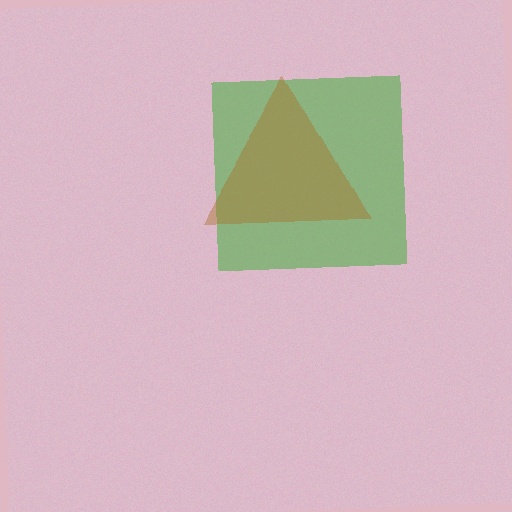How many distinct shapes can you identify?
There are 2 distinct shapes: a green square, a brown triangle.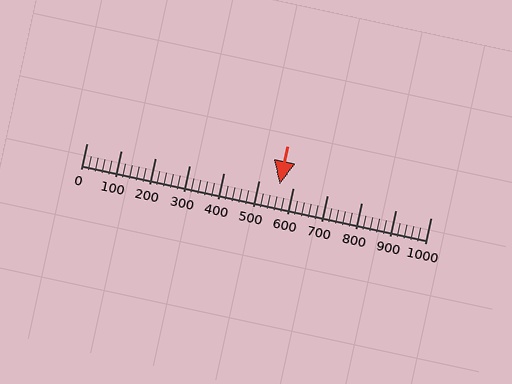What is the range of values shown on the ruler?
The ruler shows values from 0 to 1000.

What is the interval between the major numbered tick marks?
The major tick marks are spaced 100 units apart.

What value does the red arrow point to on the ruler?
The red arrow points to approximately 560.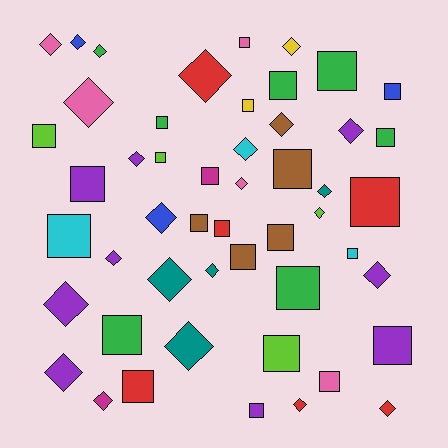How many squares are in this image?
There are 26 squares.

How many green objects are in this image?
There are 7 green objects.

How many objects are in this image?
There are 50 objects.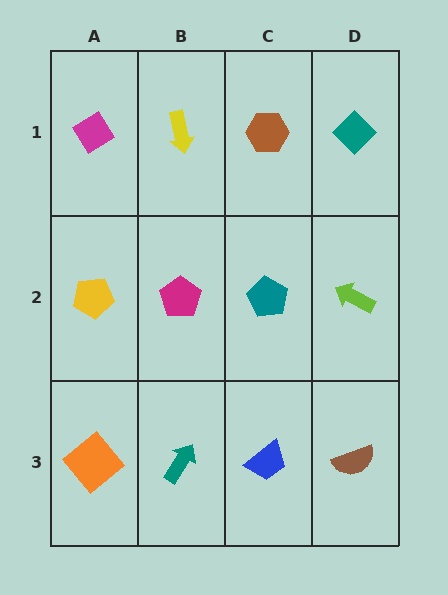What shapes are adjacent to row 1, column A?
A yellow pentagon (row 2, column A), a yellow arrow (row 1, column B).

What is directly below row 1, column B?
A magenta pentagon.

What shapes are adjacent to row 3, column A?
A yellow pentagon (row 2, column A), a teal arrow (row 3, column B).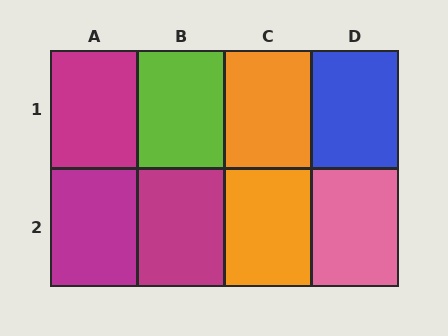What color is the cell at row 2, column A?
Magenta.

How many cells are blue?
1 cell is blue.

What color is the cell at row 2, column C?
Orange.